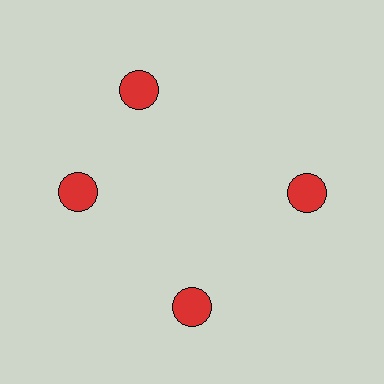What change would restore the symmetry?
The symmetry would be restored by rotating it back into even spacing with its neighbors so that all 4 circles sit at equal angles and equal distance from the center.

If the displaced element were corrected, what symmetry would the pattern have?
It would have 4-fold rotational symmetry — the pattern would map onto itself every 90 degrees.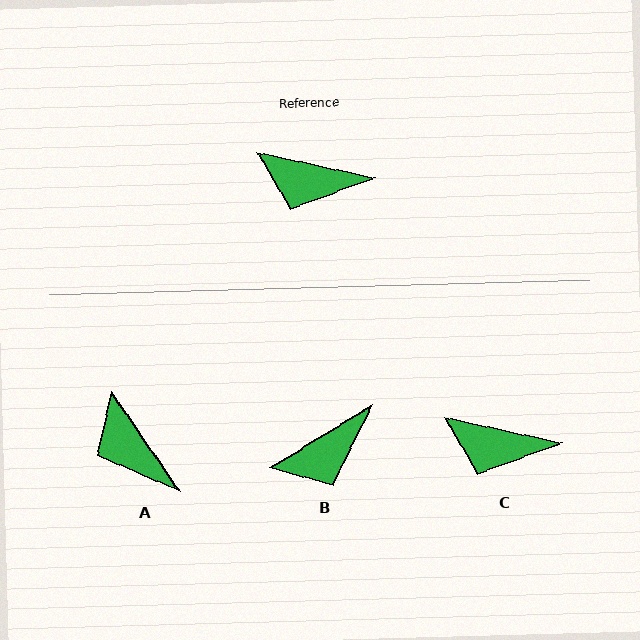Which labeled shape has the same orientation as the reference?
C.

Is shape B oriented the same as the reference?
No, it is off by about 44 degrees.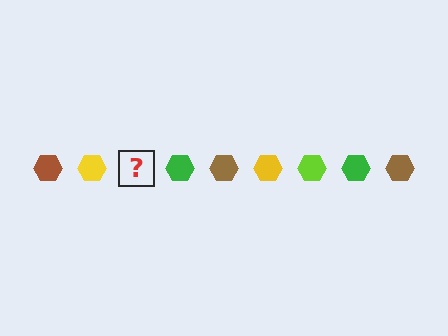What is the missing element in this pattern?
The missing element is a lime hexagon.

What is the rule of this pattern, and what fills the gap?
The rule is that the pattern cycles through brown, yellow, lime, green hexagons. The gap should be filled with a lime hexagon.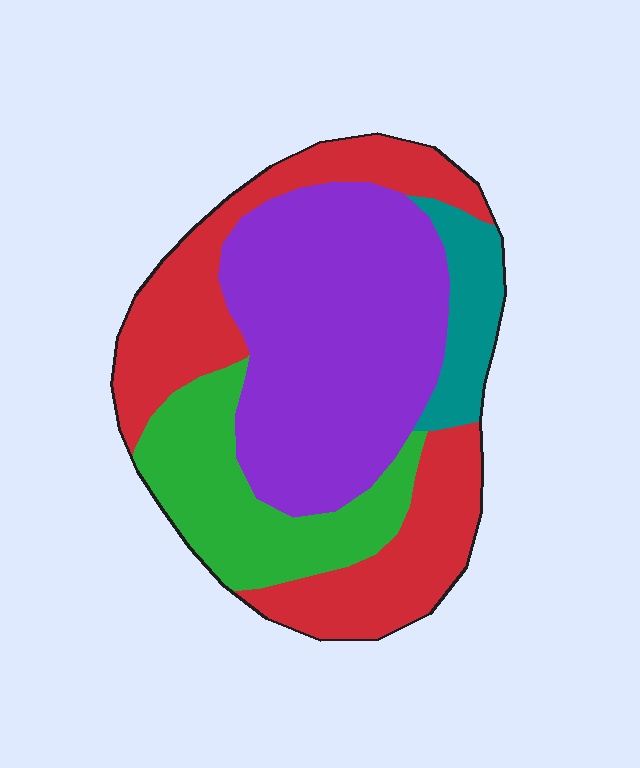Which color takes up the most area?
Purple, at roughly 40%.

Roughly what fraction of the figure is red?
Red covers about 35% of the figure.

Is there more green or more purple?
Purple.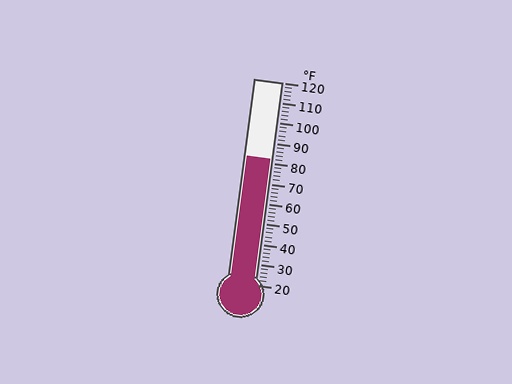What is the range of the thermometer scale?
The thermometer scale ranges from 20°F to 120°F.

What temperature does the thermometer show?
The thermometer shows approximately 82°F.